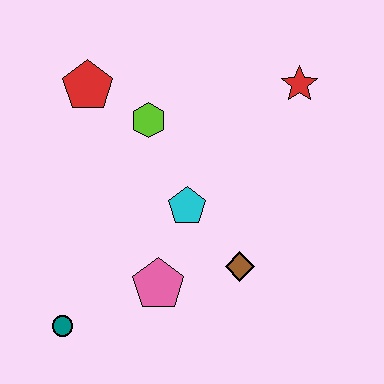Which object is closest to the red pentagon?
The lime hexagon is closest to the red pentagon.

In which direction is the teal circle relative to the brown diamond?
The teal circle is to the left of the brown diamond.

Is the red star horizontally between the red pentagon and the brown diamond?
No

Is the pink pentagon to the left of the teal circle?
No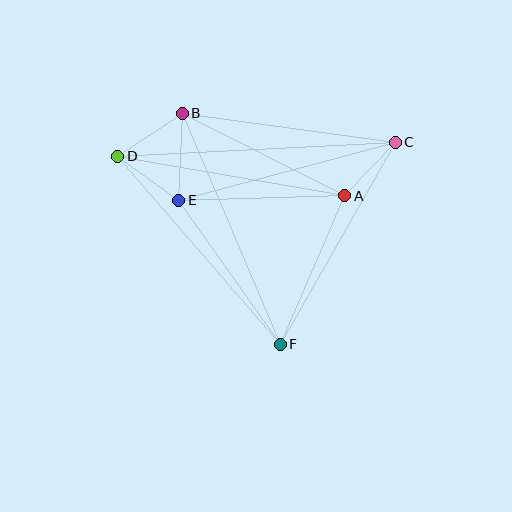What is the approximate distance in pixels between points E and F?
The distance between E and F is approximately 176 pixels.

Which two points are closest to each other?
Points A and C are closest to each other.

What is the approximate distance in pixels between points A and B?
The distance between A and B is approximately 182 pixels.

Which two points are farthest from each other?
Points C and D are farthest from each other.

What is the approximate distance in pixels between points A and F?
The distance between A and F is approximately 162 pixels.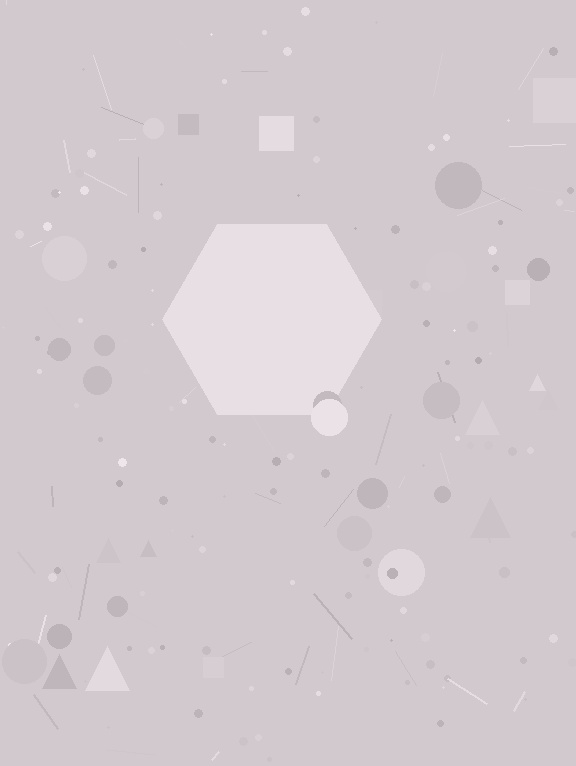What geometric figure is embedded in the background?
A hexagon is embedded in the background.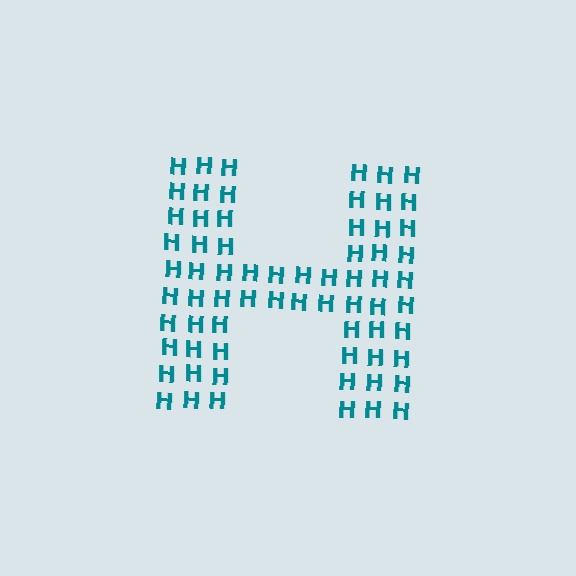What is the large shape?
The large shape is the letter H.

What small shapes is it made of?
It is made of small letter H's.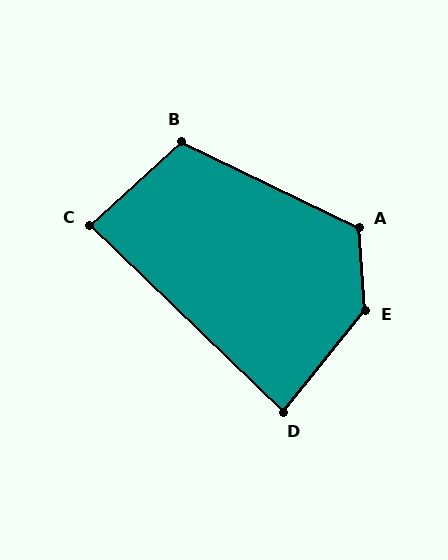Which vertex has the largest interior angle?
E, at approximately 137 degrees.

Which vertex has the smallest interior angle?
D, at approximately 85 degrees.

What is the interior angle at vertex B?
Approximately 112 degrees (obtuse).